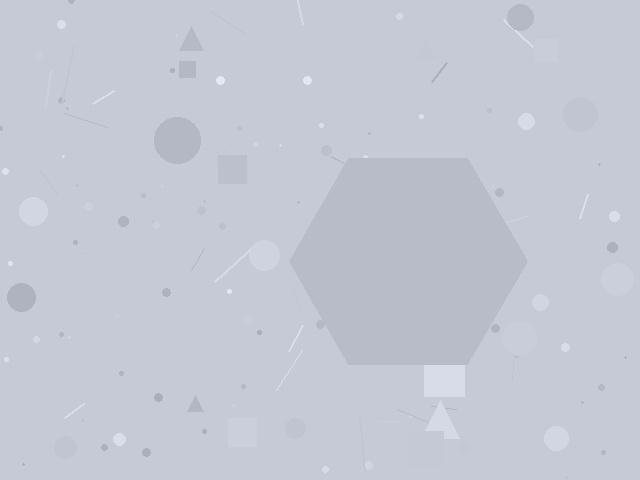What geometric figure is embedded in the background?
A hexagon is embedded in the background.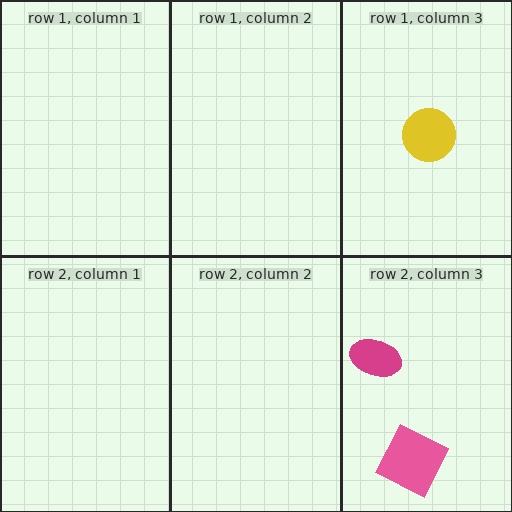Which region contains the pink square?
The row 2, column 3 region.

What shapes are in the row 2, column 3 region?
The pink square, the magenta ellipse.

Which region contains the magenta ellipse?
The row 2, column 3 region.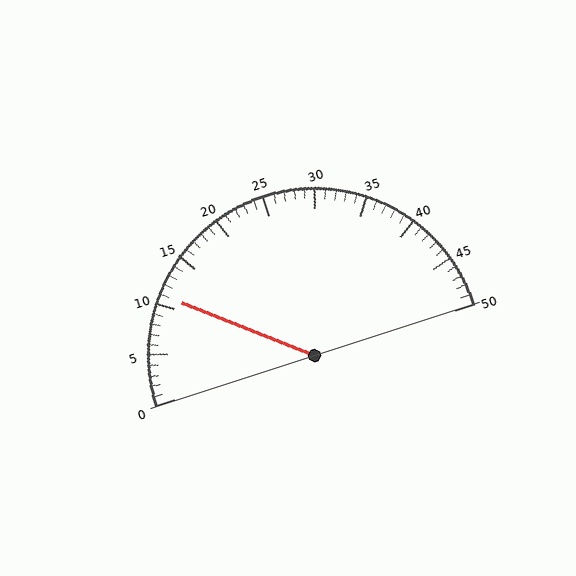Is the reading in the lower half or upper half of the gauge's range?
The reading is in the lower half of the range (0 to 50).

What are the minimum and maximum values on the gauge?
The gauge ranges from 0 to 50.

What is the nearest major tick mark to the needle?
The nearest major tick mark is 10.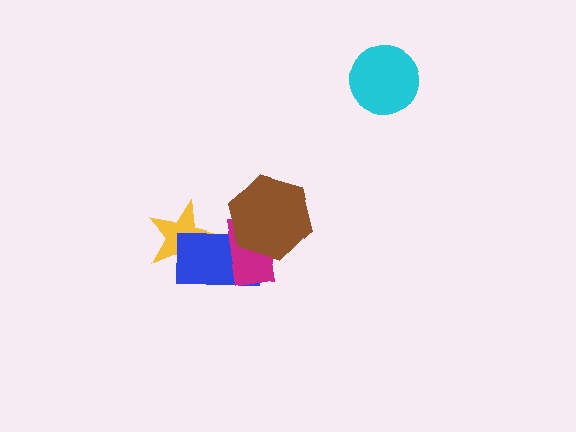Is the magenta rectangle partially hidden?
Yes, it is partially covered by another shape.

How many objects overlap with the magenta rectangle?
2 objects overlap with the magenta rectangle.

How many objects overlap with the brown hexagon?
2 objects overlap with the brown hexagon.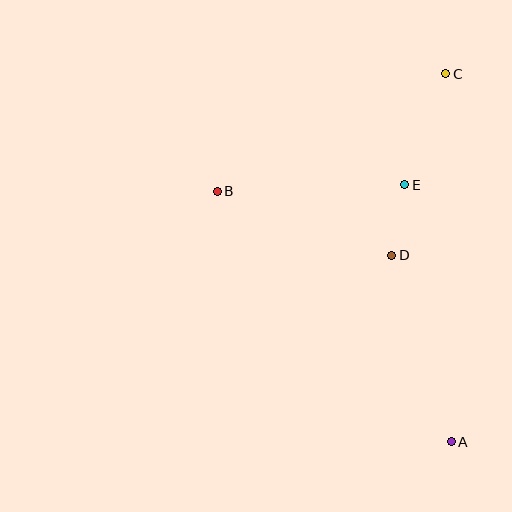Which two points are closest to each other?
Points D and E are closest to each other.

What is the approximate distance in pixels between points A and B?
The distance between A and B is approximately 343 pixels.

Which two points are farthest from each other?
Points A and C are farthest from each other.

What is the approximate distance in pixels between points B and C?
The distance between B and C is approximately 257 pixels.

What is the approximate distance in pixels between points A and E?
The distance between A and E is approximately 262 pixels.